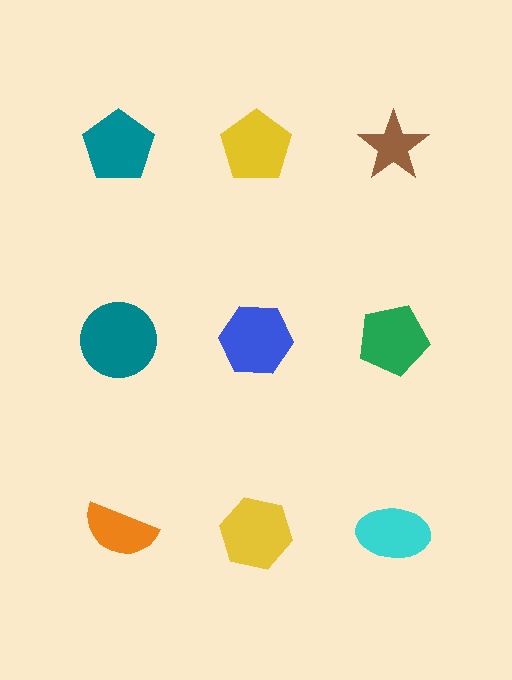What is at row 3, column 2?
A yellow hexagon.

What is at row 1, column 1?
A teal pentagon.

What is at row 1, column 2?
A yellow pentagon.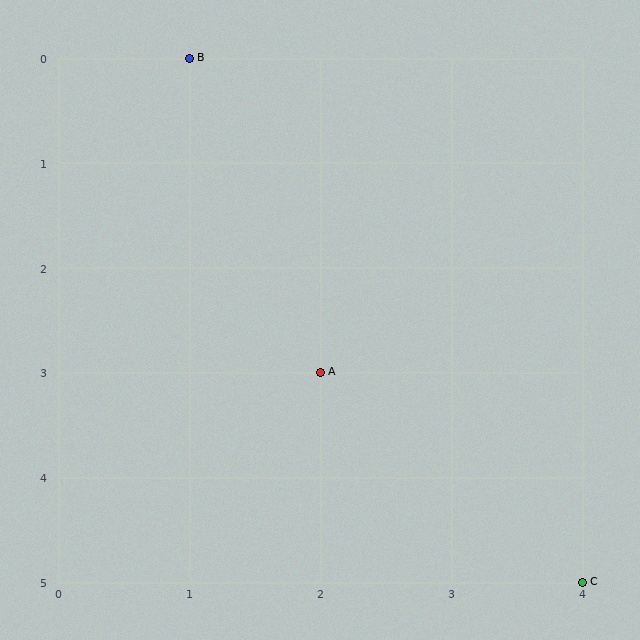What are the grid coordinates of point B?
Point B is at grid coordinates (1, 0).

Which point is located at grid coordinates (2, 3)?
Point A is at (2, 3).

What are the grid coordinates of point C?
Point C is at grid coordinates (4, 5).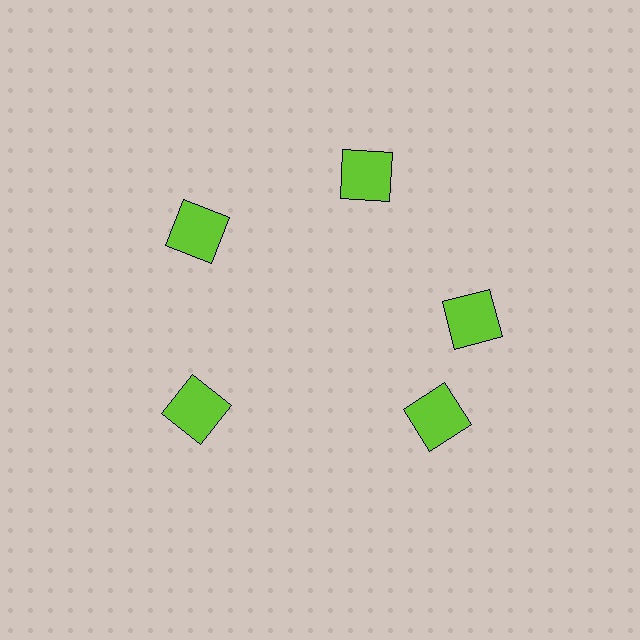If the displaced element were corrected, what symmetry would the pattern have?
It would have 5-fold rotational symmetry — the pattern would map onto itself every 72 degrees.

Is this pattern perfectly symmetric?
No. The 5 lime squares are arranged in a ring, but one element near the 5 o'clock position is rotated out of alignment along the ring, breaking the 5-fold rotational symmetry.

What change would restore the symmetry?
The symmetry would be restored by rotating it back into even spacing with its neighbors so that all 5 squares sit at equal angles and equal distance from the center.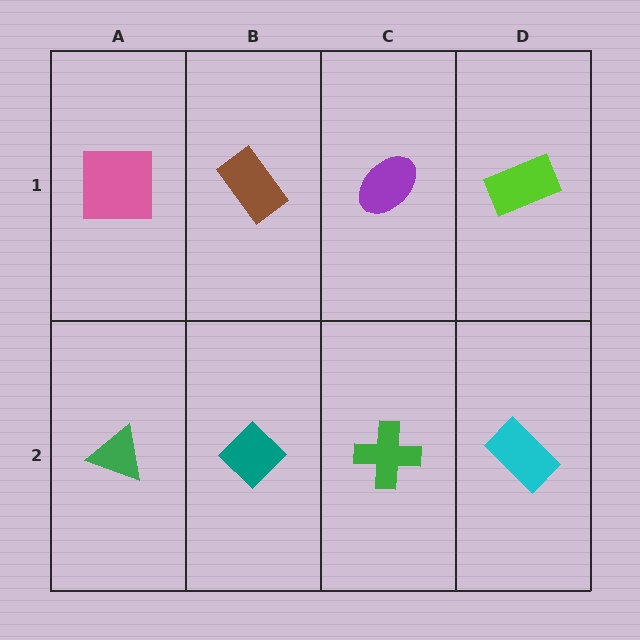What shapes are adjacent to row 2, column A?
A pink square (row 1, column A), a teal diamond (row 2, column B).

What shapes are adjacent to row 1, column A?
A green triangle (row 2, column A), a brown rectangle (row 1, column B).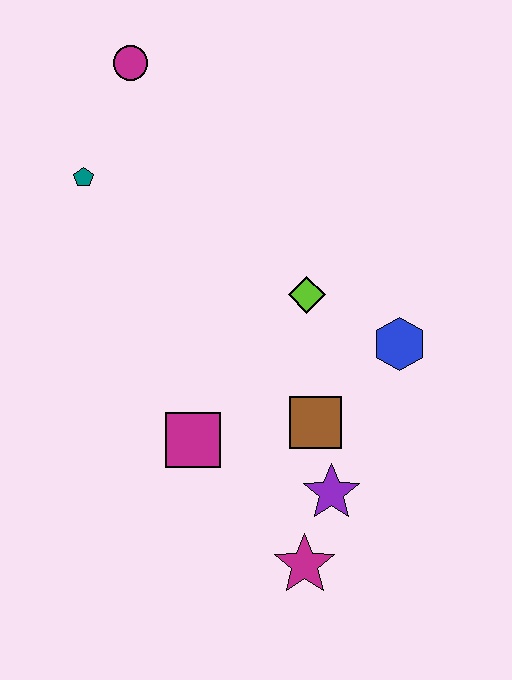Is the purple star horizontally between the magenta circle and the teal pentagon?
No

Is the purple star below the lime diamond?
Yes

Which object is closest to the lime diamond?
The blue hexagon is closest to the lime diamond.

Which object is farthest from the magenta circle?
The magenta star is farthest from the magenta circle.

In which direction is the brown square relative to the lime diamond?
The brown square is below the lime diamond.